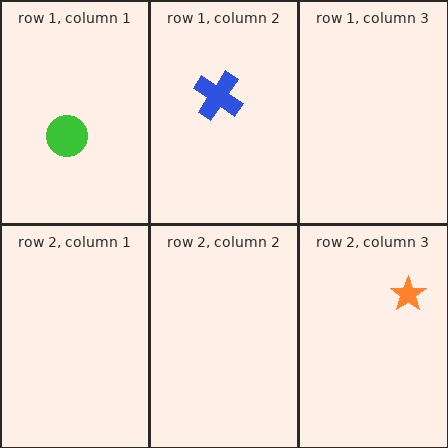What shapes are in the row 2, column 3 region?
The orange star.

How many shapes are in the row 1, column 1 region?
1.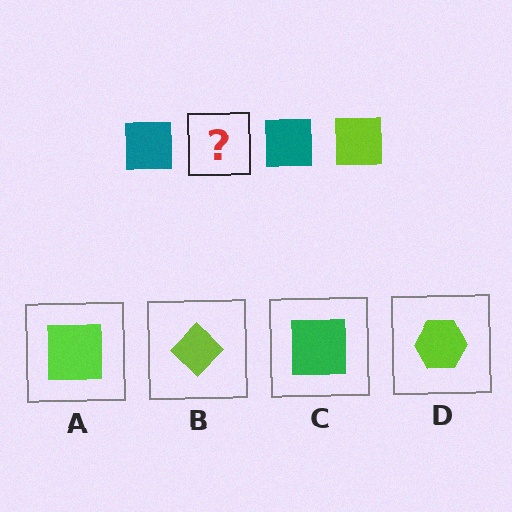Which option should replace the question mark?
Option A.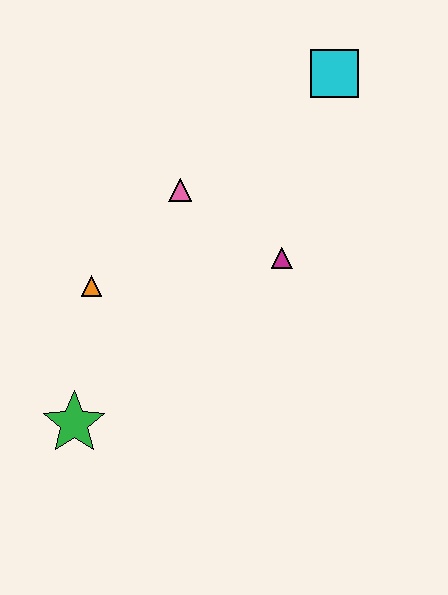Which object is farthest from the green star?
The cyan square is farthest from the green star.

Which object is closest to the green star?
The orange triangle is closest to the green star.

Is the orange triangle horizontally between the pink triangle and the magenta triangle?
No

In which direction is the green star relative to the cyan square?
The green star is below the cyan square.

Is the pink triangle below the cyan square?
Yes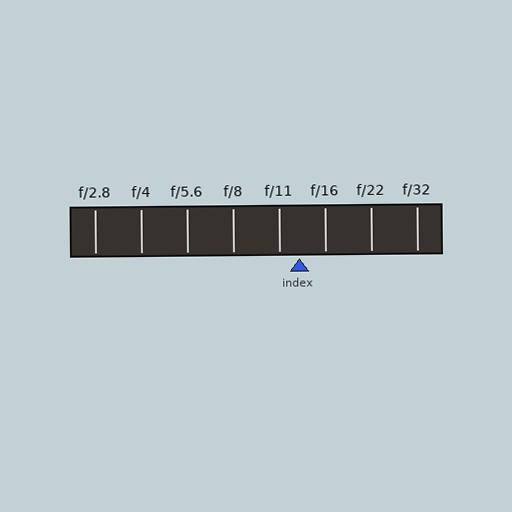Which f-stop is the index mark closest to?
The index mark is closest to f/11.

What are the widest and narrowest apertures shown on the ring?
The widest aperture shown is f/2.8 and the narrowest is f/32.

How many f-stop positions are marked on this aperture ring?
There are 8 f-stop positions marked.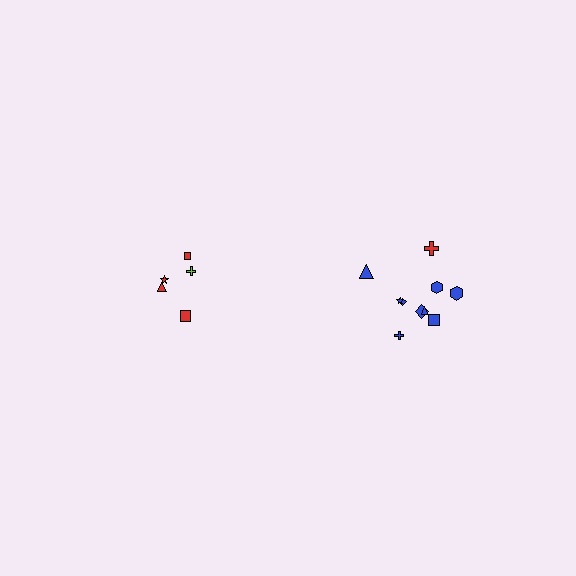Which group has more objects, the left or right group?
The right group.